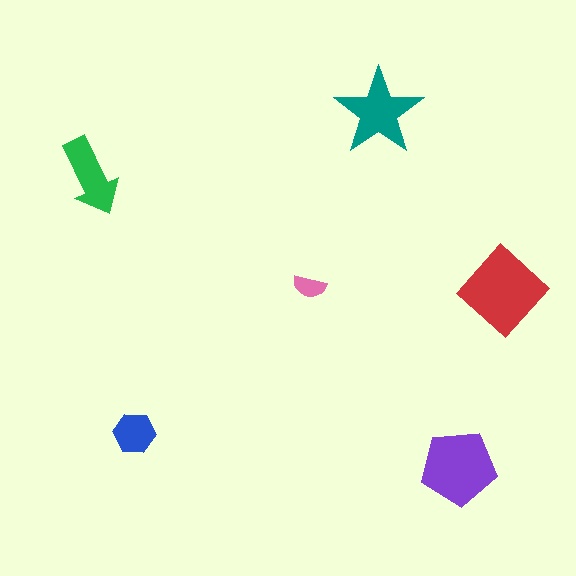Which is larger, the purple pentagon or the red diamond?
The red diamond.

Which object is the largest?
The red diamond.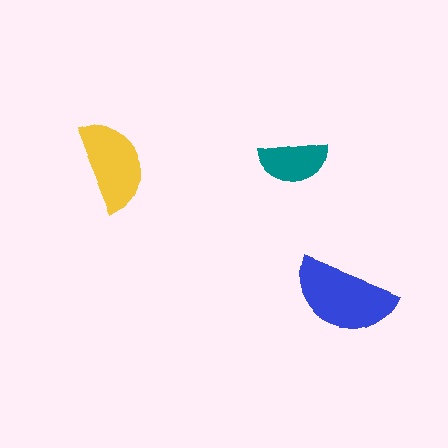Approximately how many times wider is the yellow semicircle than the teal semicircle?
About 1.5 times wider.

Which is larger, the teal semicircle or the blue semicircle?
The blue one.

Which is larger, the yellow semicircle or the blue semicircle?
The blue one.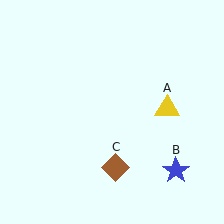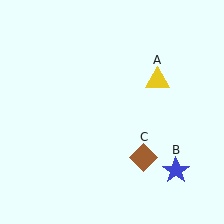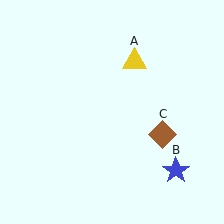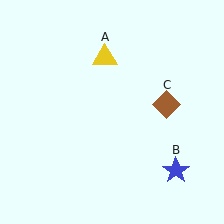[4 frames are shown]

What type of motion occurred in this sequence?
The yellow triangle (object A), brown diamond (object C) rotated counterclockwise around the center of the scene.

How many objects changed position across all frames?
2 objects changed position: yellow triangle (object A), brown diamond (object C).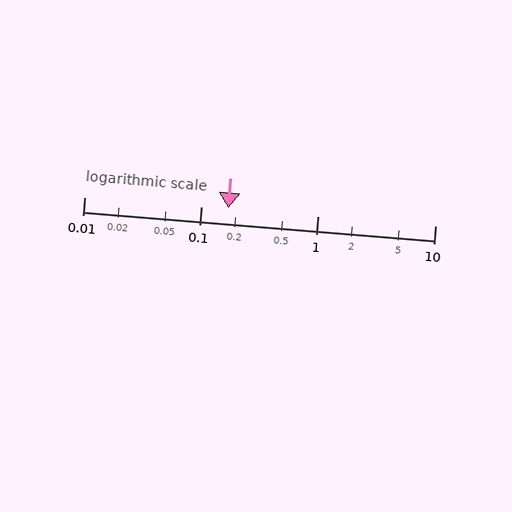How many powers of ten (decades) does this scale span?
The scale spans 3 decades, from 0.01 to 10.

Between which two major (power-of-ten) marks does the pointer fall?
The pointer is between 0.1 and 1.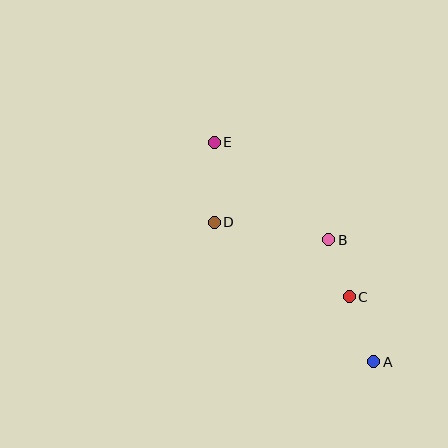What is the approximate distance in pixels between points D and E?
The distance between D and E is approximately 80 pixels.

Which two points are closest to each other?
Points B and C are closest to each other.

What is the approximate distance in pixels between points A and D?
The distance between A and D is approximately 212 pixels.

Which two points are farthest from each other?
Points A and E are farthest from each other.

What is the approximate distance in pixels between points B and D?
The distance between B and D is approximately 116 pixels.